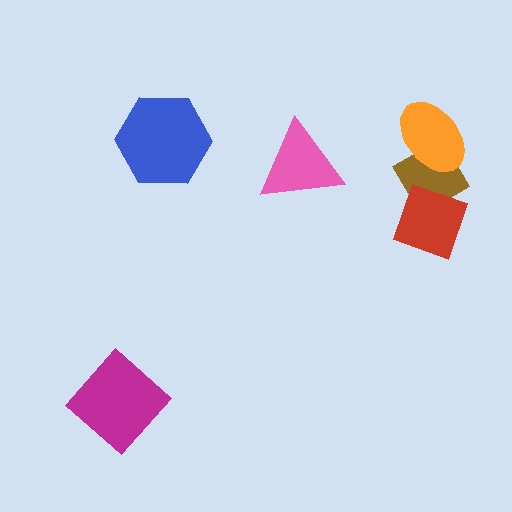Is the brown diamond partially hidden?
Yes, it is partially covered by another shape.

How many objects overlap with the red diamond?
1 object overlaps with the red diamond.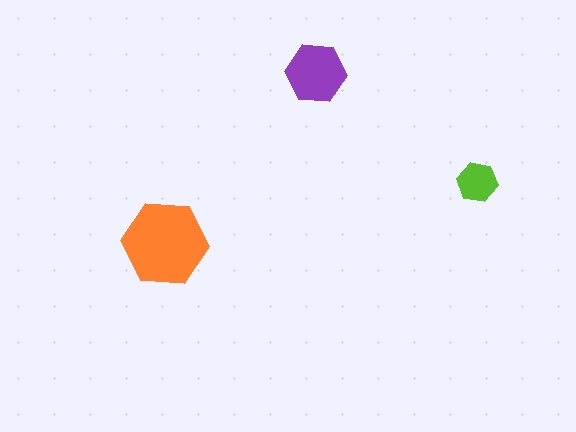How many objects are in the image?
There are 3 objects in the image.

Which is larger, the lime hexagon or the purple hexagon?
The purple one.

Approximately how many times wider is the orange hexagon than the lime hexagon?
About 2 times wider.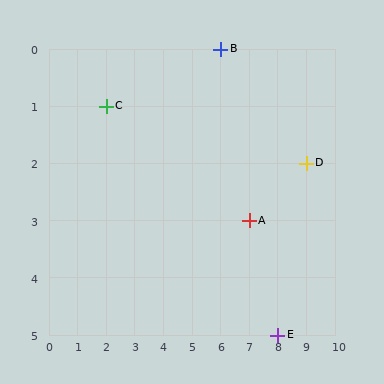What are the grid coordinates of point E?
Point E is at grid coordinates (8, 5).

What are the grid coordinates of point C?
Point C is at grid coordinates (2, 1).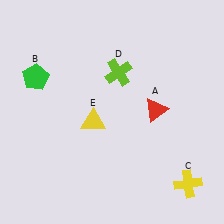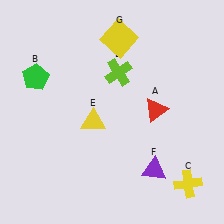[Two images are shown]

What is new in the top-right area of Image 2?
A yellow square (G) was added in the top-right area of Image 2.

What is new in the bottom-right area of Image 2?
A purple triangle (F) was added in the bottom-right area of Image 2.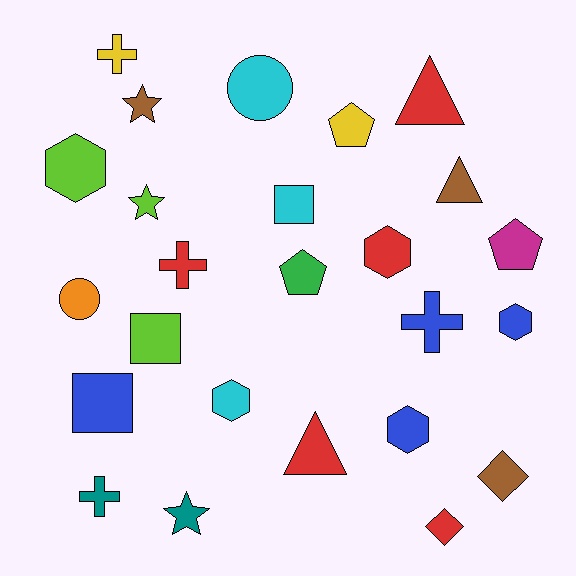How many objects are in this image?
There are 25 objects.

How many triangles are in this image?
There are 3 triangles.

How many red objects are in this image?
There are 5 red objects.